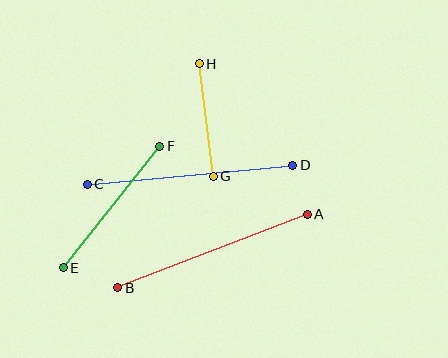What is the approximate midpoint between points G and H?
The midpoint is at approximately (206, 120) pixels.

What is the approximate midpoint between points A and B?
The midpoint is at approximately (212, 251) pixels.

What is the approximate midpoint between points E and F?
The midpoint is at approximately (112, 207) pixels.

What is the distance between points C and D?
The distance is approximately 207 pixels.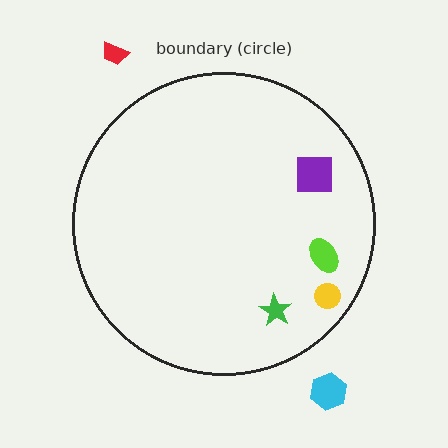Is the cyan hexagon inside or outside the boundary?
Outside.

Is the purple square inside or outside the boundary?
Inside.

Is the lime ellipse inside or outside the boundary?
Inside.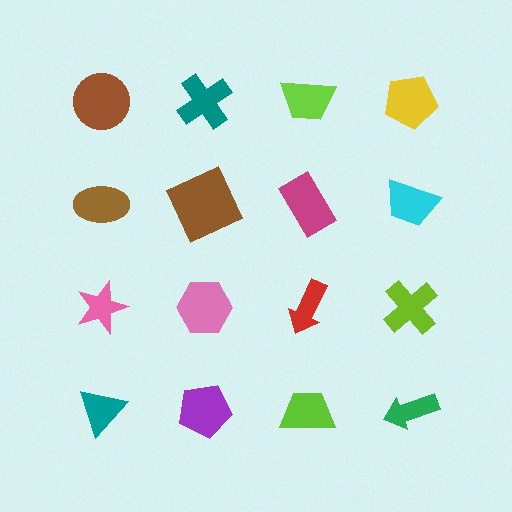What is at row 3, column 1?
A pink star.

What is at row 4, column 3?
A lime trapezoid.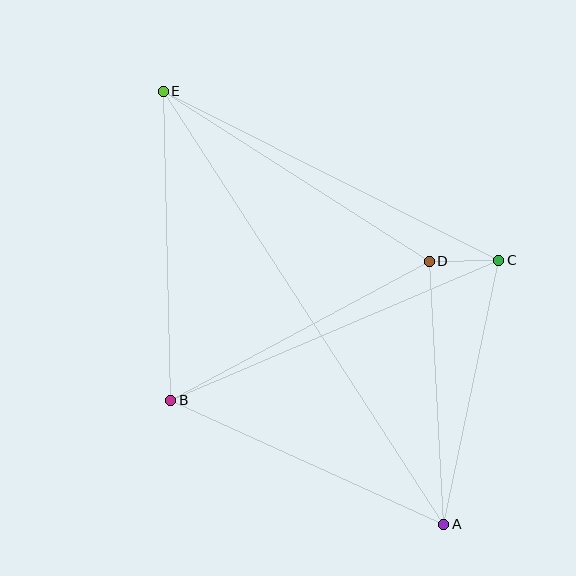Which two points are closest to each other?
Points C and D are closest to each other.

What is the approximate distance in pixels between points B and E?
The distance between B and E is approximately 309 pixels.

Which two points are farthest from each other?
Points A and E are farthest from each other.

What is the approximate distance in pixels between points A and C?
The distance between A and C is approximately 269 pixels.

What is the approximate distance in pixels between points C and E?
The distance between C and E is approximately 376 pixels.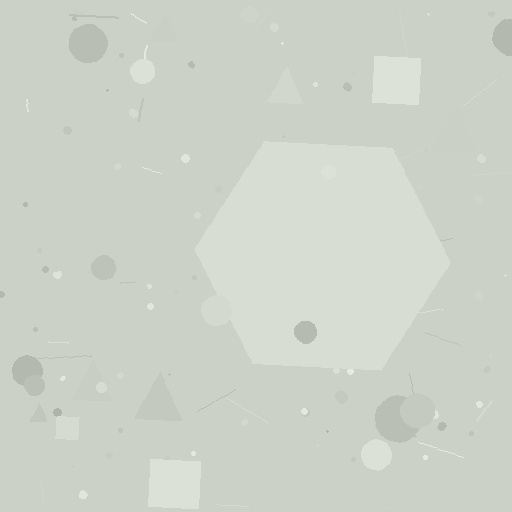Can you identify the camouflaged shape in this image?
The camouflaged shape is a hexagon.